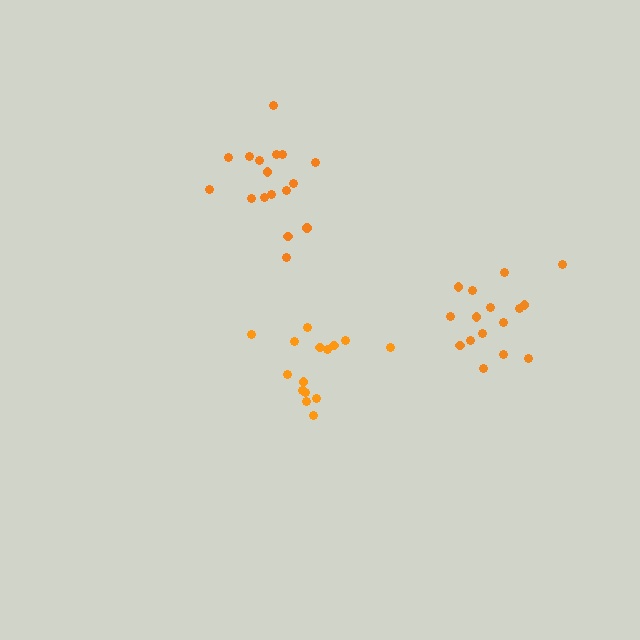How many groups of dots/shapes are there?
There are 3 groups.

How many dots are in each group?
Group 1: 15 dots, Group 2: 17 dots, Group 3: 16 dots (48 total).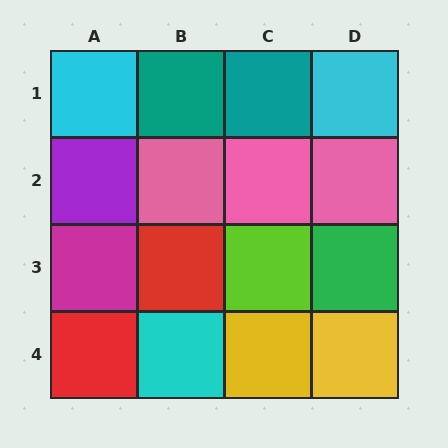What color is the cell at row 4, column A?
Red.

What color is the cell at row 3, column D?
Green.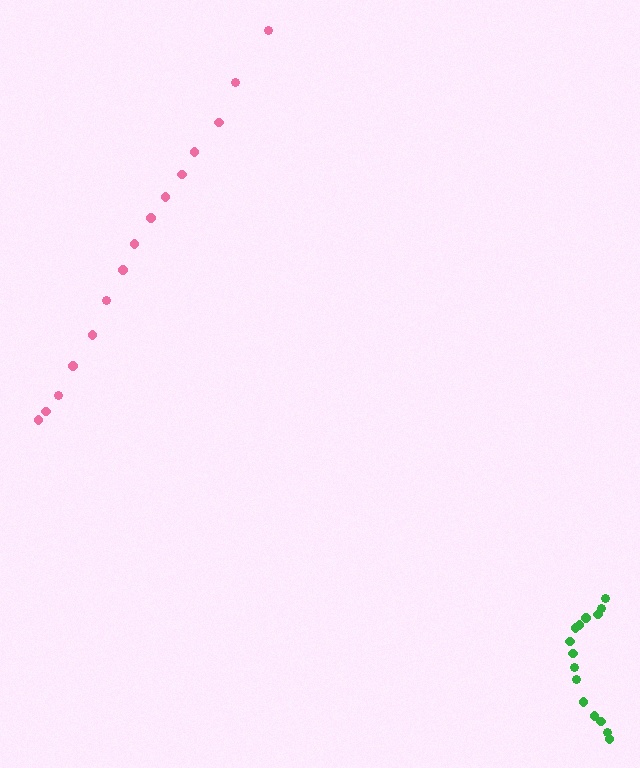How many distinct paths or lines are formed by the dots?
There are 2 distinct paths.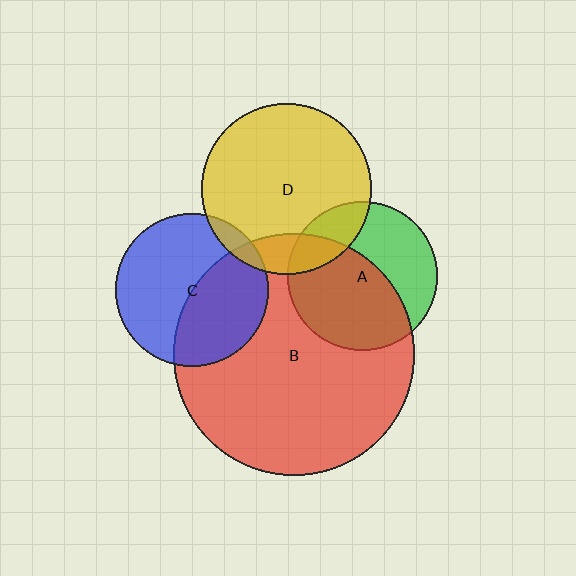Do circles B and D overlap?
Yes.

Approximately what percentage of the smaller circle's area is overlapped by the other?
Approximately 15%.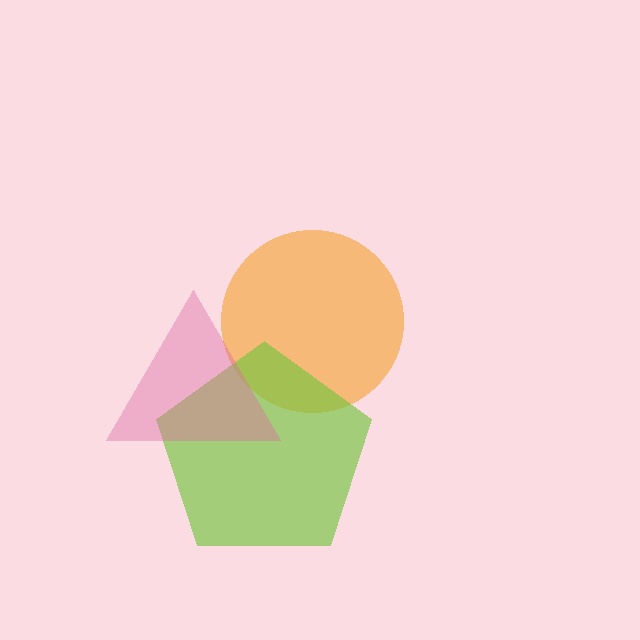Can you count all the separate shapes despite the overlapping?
Yes, there are 3 separate shapes.